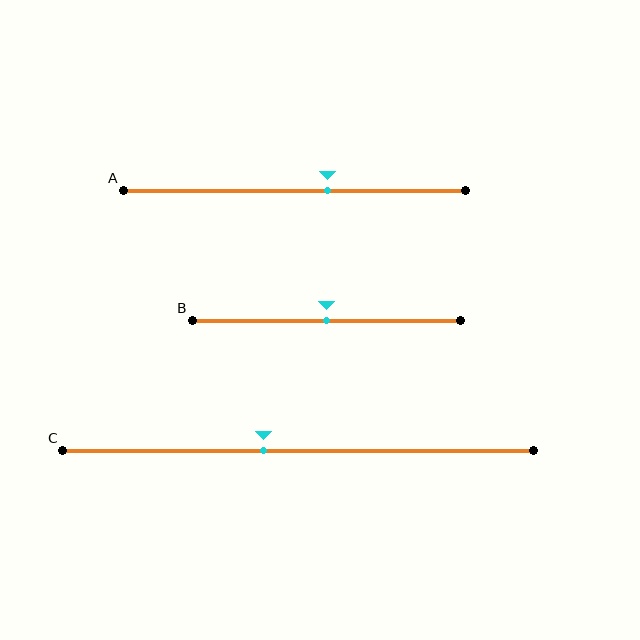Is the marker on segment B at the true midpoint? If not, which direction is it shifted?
Yes, the marker on segment B is at the true midpoint.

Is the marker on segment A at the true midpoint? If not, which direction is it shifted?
No, the marker on segment A is shifted to the right by about 10% of the segment length.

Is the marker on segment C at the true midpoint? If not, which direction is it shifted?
No, the marker on segment C is shifted to the left by about 7% of the segment length.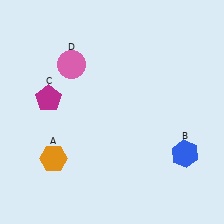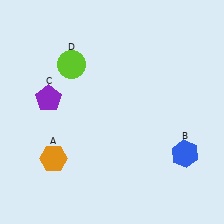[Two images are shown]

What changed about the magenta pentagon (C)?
In Image 1, C is magenta. In Image 2, it changed to purple.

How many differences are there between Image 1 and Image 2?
There are 2 differences between the two images.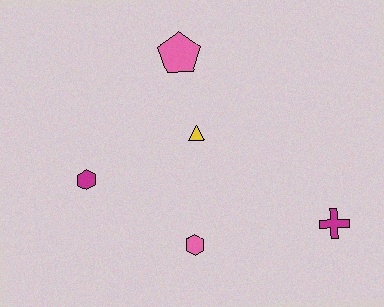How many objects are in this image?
There are 5 objects.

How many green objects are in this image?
There are no green objects.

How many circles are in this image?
There are no circles.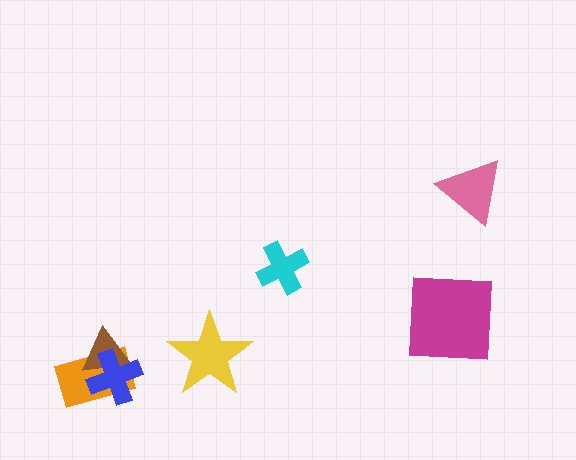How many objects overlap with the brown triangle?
2 objects overlap with the brown triangle.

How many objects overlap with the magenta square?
0 objects overlap with the magenta square.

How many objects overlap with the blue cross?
2 objects overlap with the blue cross.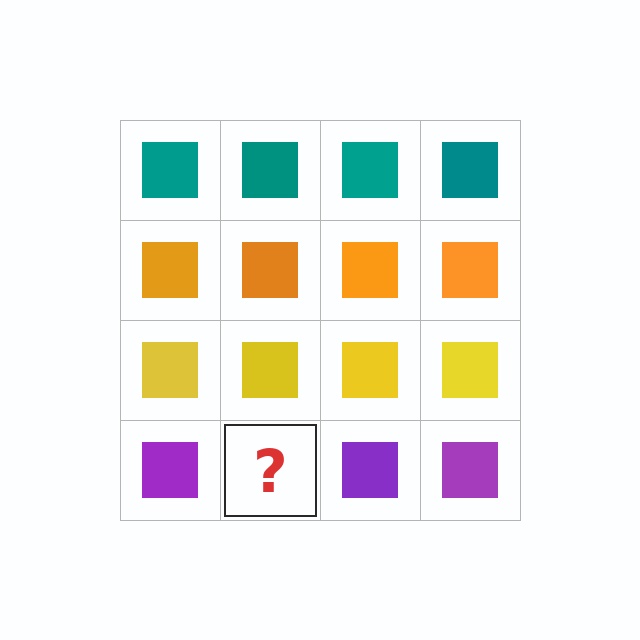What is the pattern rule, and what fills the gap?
The rule is that each row has a consistent color. The gap should be filled with a purple square.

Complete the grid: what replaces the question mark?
The question mark should be replaced with a purple square.